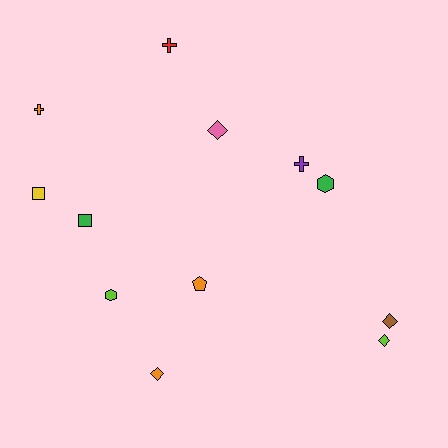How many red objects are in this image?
There is 1 red object.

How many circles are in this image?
There are no circles.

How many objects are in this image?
There are 12 objects.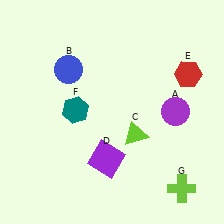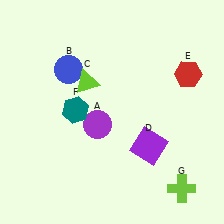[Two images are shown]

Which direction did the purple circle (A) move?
The purple circle (A) moved left.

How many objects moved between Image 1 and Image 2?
3 objects moved between the two images.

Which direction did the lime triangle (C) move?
The lime triangle (C) moved up.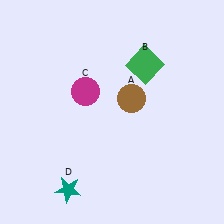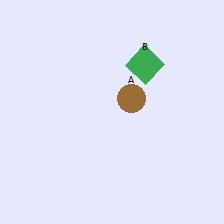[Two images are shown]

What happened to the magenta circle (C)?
The magenta circle (C) was removed in Image 2. It was in the top-left area of Image 1.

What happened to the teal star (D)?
The teal star (D) was removed in Image 2. It was in the bottom-left area of Image 1.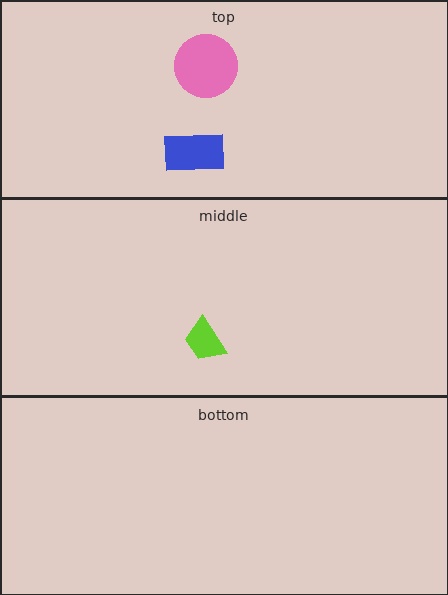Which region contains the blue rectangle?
The top region.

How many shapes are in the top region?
2.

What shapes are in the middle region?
The lime trapezoid.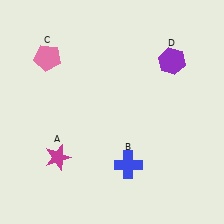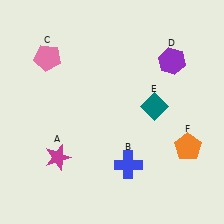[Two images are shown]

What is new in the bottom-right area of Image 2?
An orange pentagon (F) was added in the bottom-right area of Image 2.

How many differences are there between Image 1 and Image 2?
There are 2 differences between the two images.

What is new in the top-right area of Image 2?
A teal diamond (E) was added in the top-right area of Image 2.